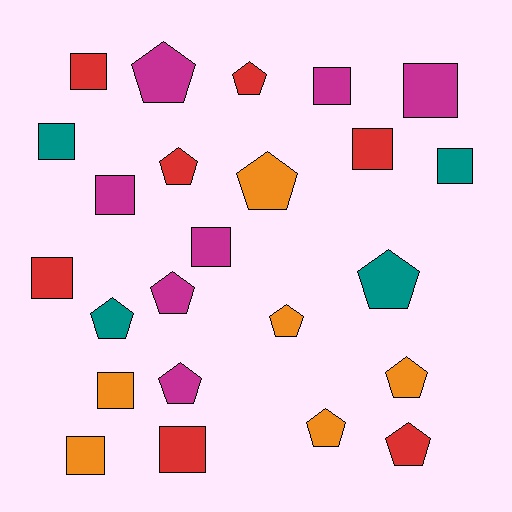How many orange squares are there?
There are 2 orange squares.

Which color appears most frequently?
Magenta, with 7 objects.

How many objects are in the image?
There are 24 objects.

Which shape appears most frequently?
Square, with 12 objects.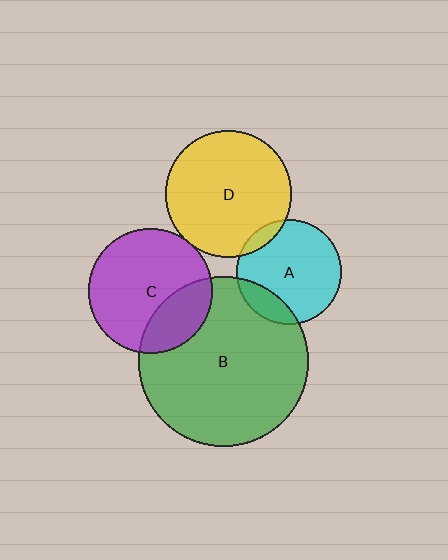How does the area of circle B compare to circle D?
Approximately 1.8 times.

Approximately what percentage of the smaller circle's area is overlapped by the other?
Approximately 10%.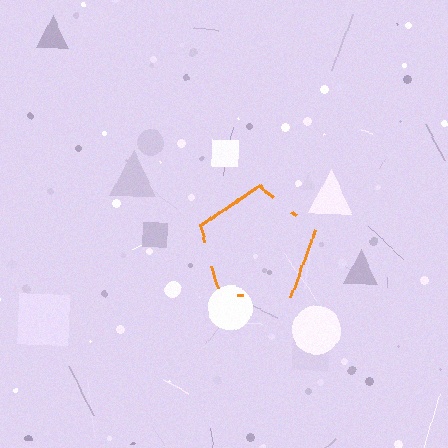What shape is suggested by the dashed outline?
The dashed outline suggests a pentagon.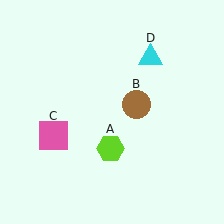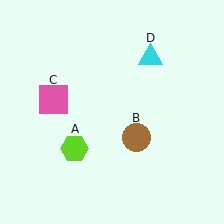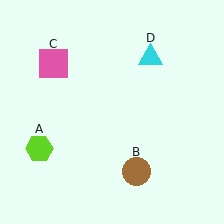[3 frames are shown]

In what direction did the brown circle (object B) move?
The brown circle (object B) moved down.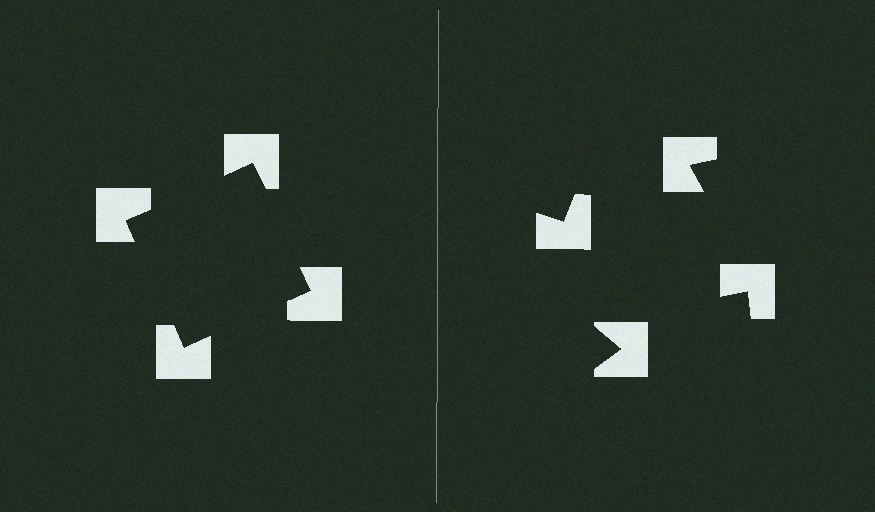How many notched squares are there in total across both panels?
8 — 4 on each side.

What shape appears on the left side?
An illusory square.